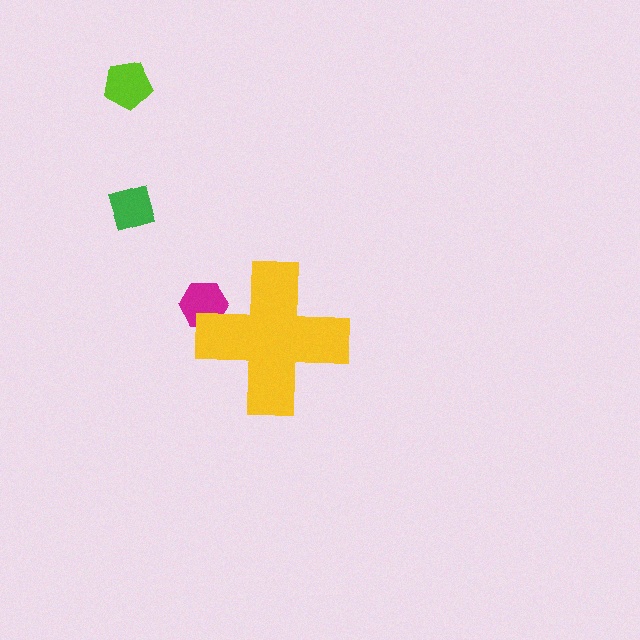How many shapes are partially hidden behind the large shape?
1 shape is partially hidden.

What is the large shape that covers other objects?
A yellow cross.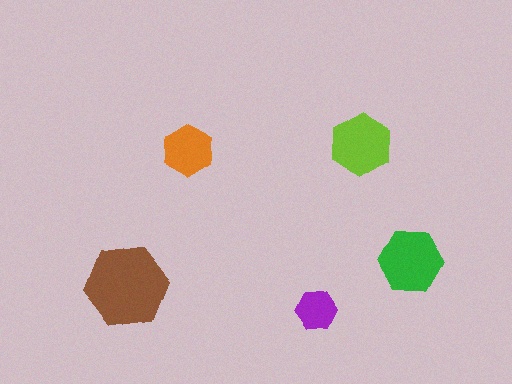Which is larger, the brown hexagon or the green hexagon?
The brown one.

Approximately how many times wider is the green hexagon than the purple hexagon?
About 1.5 times wider.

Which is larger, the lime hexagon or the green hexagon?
The green one.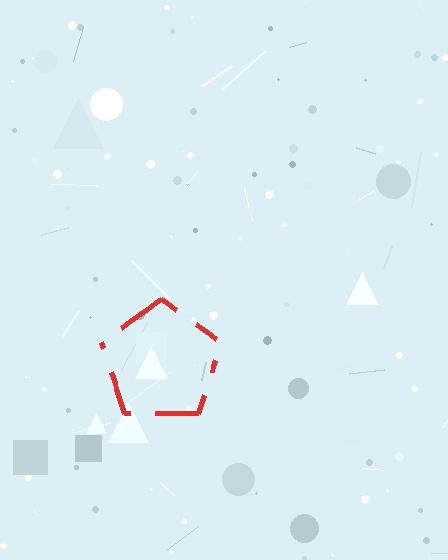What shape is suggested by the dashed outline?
The dashed outline suggests a pentagon.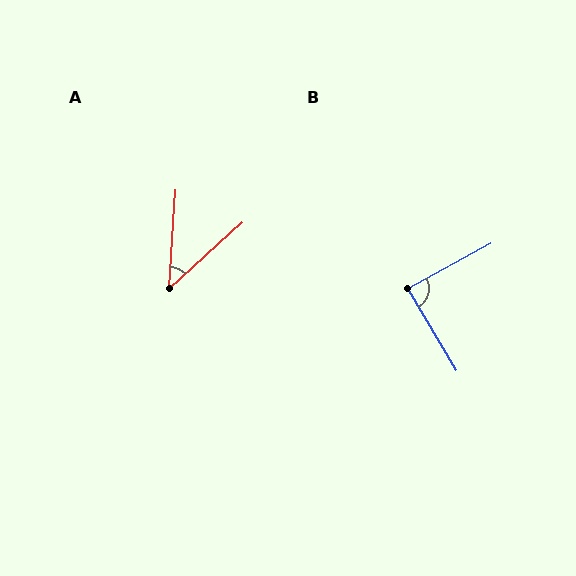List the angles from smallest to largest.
A (45°), B (88°).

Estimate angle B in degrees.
Approximately 88 degrees.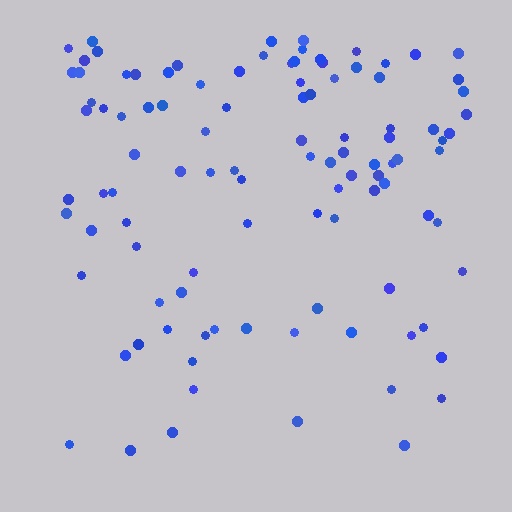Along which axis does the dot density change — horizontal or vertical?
Vertical.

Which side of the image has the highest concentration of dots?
The top.